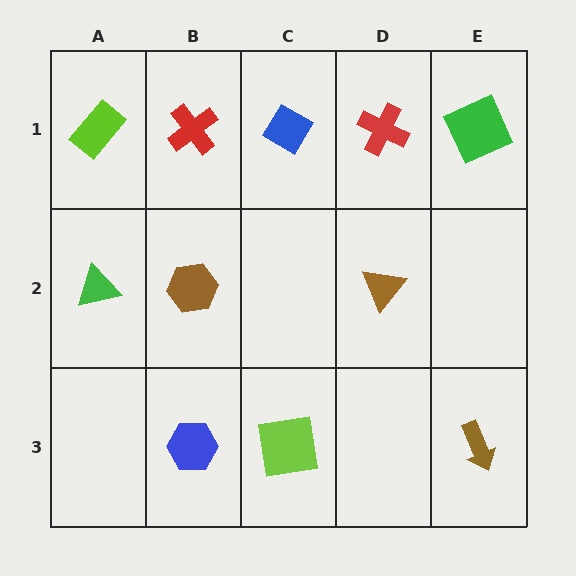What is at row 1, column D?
A red cross.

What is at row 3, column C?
A lime square.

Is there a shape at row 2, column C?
No, that cell is empty.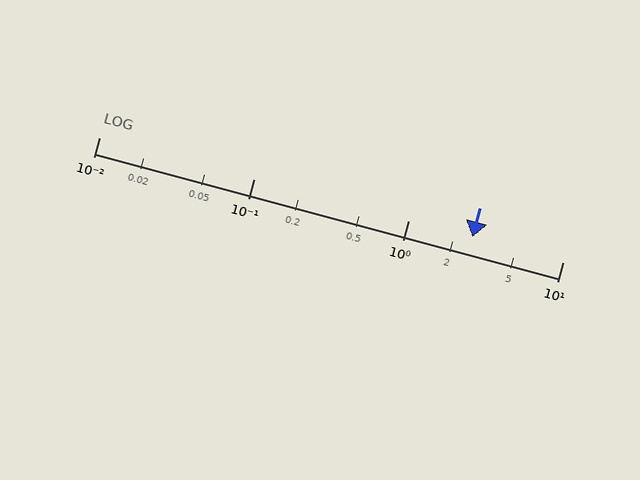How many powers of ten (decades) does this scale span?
The scale spans 3 decades, from 0.01 to 10.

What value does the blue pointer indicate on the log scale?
The pointer indicates approximately 2.6.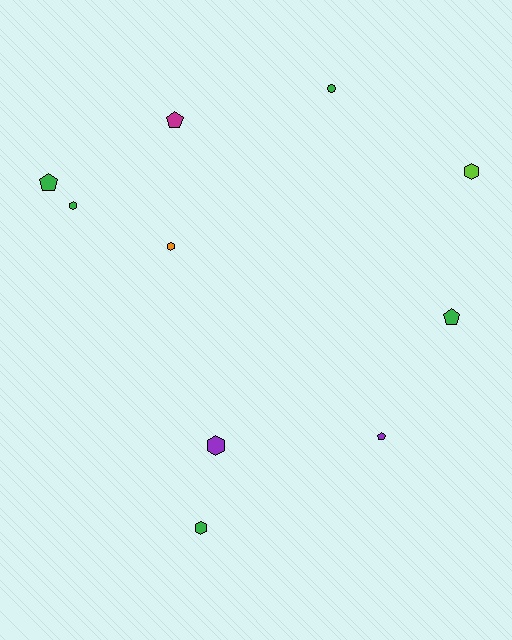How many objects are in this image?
There are 10 objects.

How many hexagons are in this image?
There are 5 hexagons.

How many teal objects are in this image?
There are no teal objects.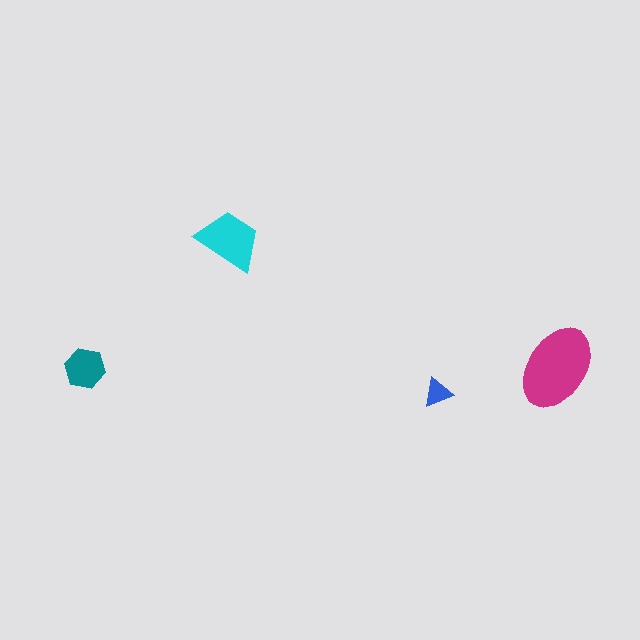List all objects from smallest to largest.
The blue triangle, the teal hexagon, the cyan trapezoid, the magenta ellipse.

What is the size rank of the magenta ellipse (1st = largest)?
1st.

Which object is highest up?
The cyan trapezoid is topmost.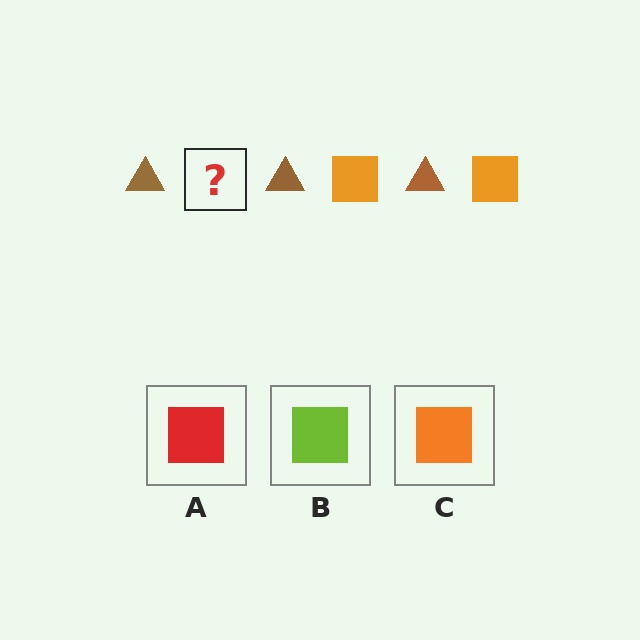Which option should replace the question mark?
Option C.